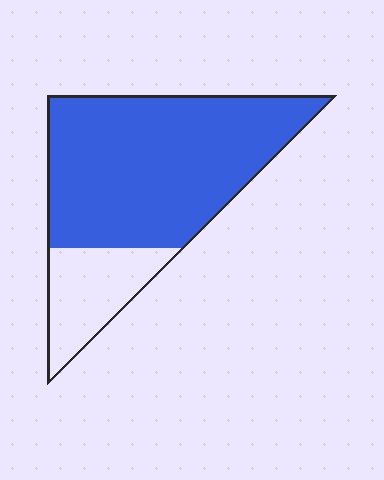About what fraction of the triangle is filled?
About four fifths (4/5).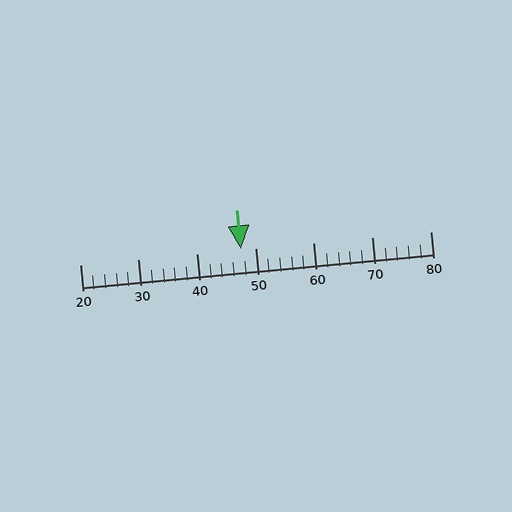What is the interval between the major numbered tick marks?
The major tick marks are spaced 10 units apart.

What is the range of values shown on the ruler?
The ruler shows values from 20 to 80.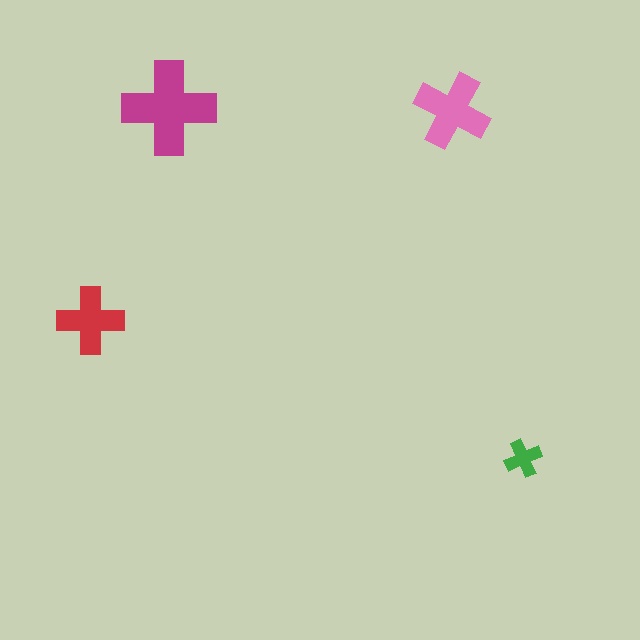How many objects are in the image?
There are 4 objects in the image.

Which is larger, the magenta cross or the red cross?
The magenta one.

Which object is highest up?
The magenta cross is topmost.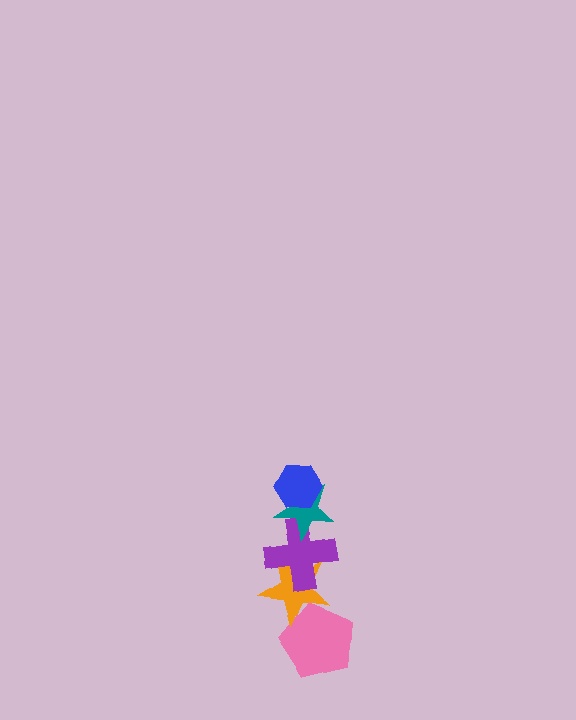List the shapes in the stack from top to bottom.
From top to bottom: the blue hexagon, the teal star, the purple cross, the orange star, the pink pentagon.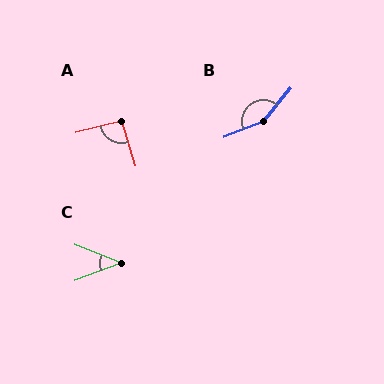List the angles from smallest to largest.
C (42°), A (93°), B (151°).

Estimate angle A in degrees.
Approximately 93 degrees.